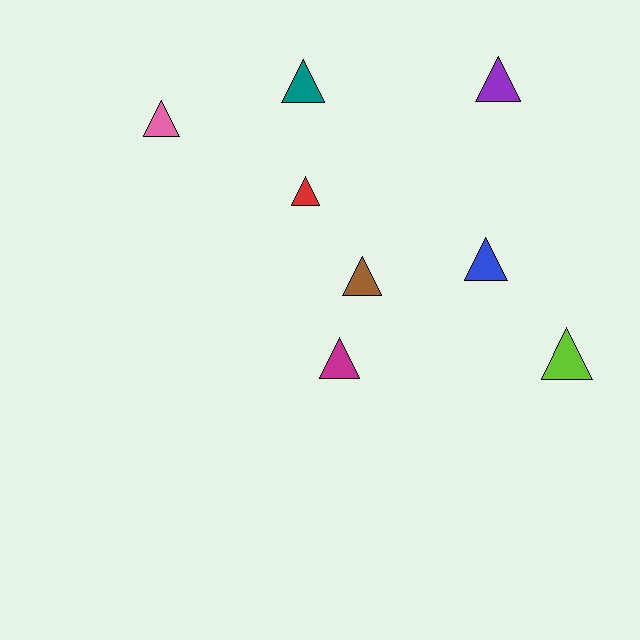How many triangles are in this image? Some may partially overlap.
There are 8 triangles.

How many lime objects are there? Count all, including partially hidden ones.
There is 1 lime object.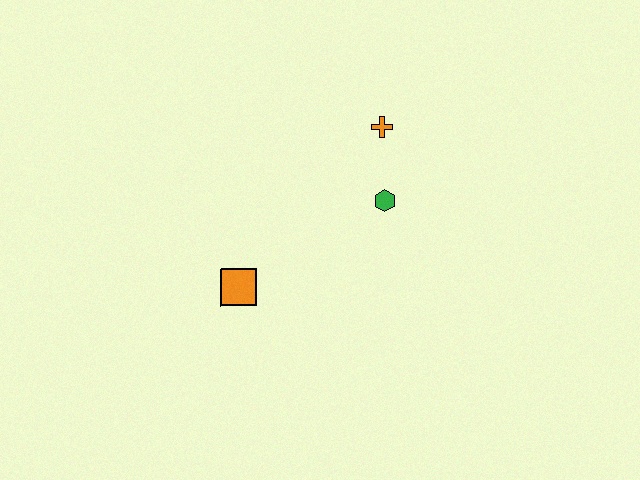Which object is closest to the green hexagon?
The orange cross is closest to the green hexagon.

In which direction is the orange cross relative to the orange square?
The orange cross is above the orange square.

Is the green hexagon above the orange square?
Yes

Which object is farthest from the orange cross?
The orange square is farthest from the orange cross.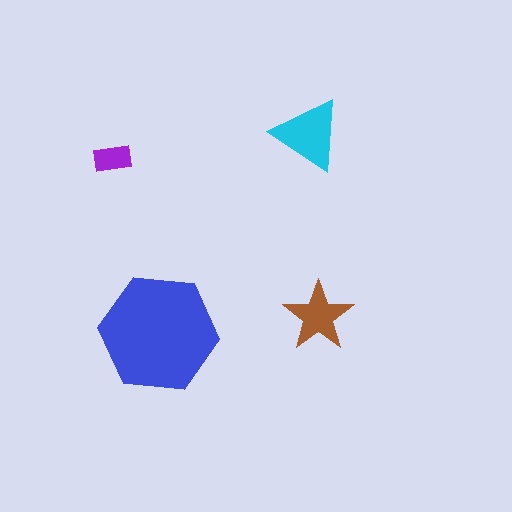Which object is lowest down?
The blue hexagon is bottommost.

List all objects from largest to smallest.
The blue hexagon, the cyan triangle, the brown star, the purple rectangle.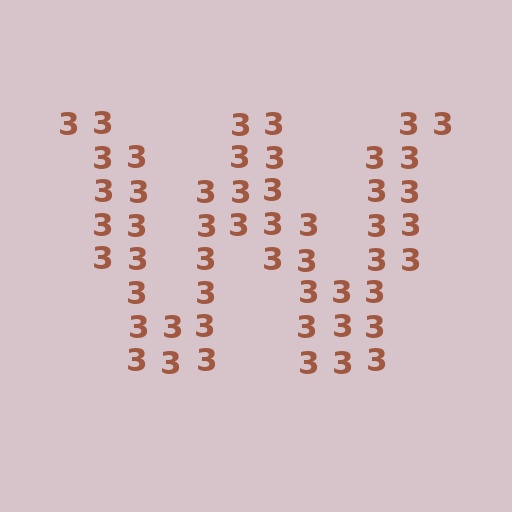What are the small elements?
The small elements are digit 3's.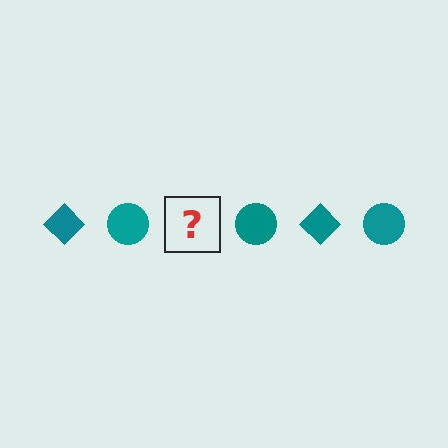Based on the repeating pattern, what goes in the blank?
The blank should be a teal diamond.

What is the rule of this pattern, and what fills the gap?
The rule is that the pattern cycles through diamond, circle shapes in teal. The gap should be filled with a teal diamond.